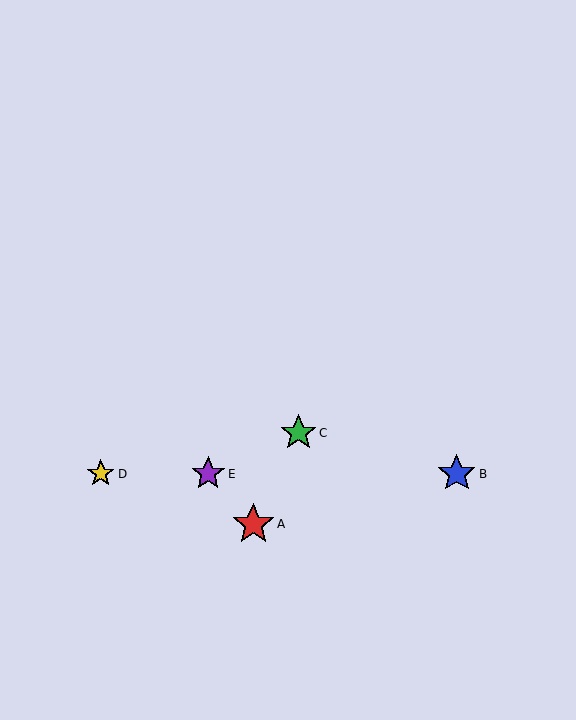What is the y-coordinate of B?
Object B is at y≈474.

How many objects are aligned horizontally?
3 objects (B, D, E) are aligned horizontally.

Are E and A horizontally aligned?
No, E is at y≈474 and A is at y≈524.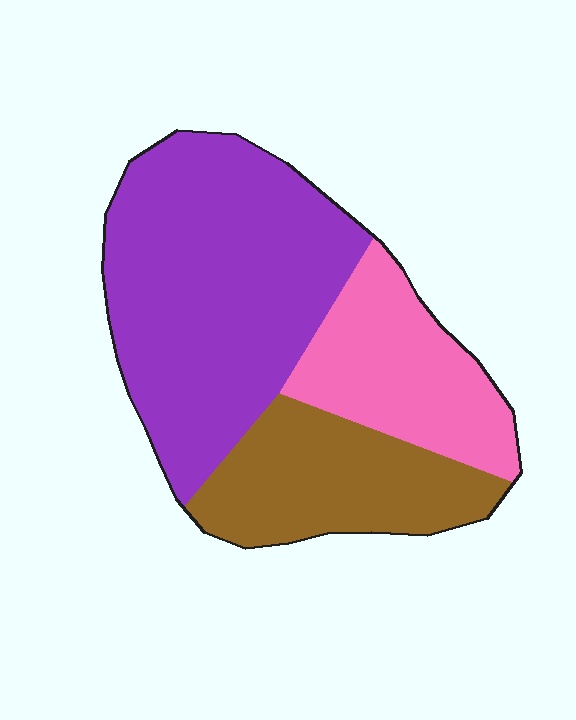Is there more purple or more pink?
Purple.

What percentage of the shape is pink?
Pink covers 23% of the shape.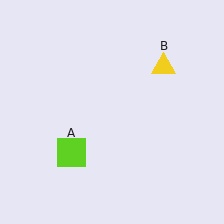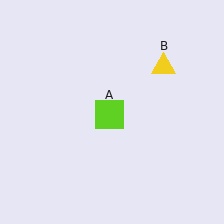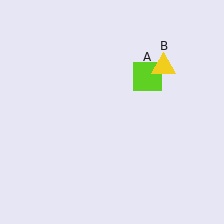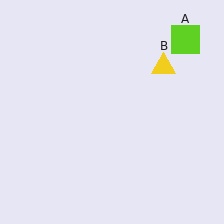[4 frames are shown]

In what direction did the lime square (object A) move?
The lime square (object A) moved up and to the right.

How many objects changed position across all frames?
1 object changed position: lime square (object A).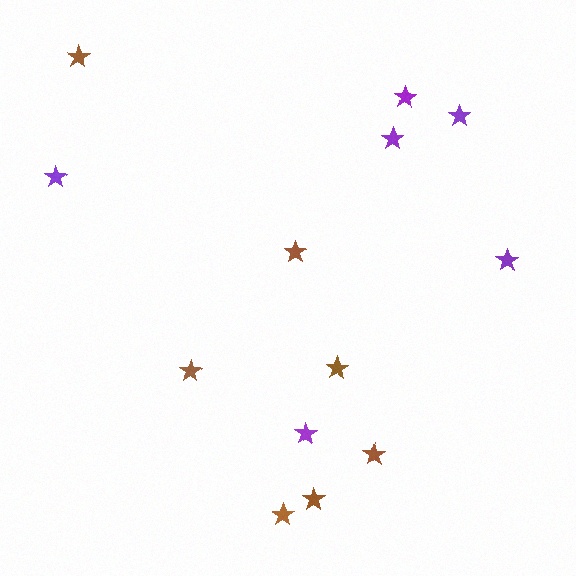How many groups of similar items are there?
There are 2 groups: one group of purple stars (6) and one group of brown stars (7).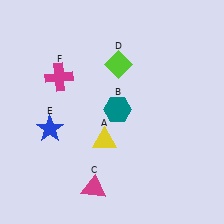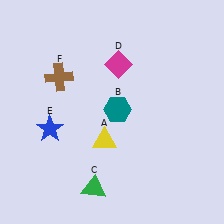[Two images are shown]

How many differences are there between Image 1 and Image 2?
There are 3 differences between the two images.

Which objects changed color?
C changed from magenta to green. D changed from lime to magenta. F changed from magenta to brown.